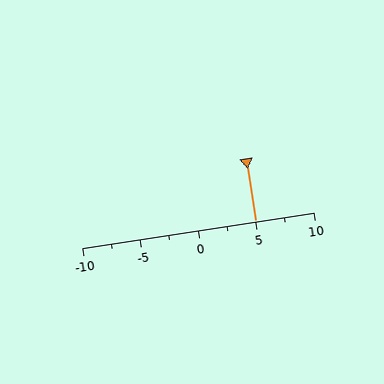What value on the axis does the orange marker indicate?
The marker indicates approximately 5.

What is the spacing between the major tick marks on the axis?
The major ticks are spaced 5 apart.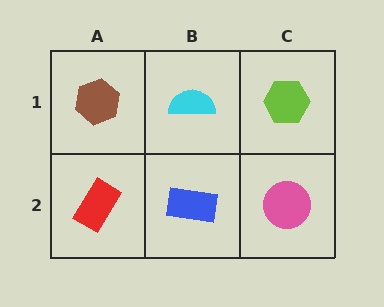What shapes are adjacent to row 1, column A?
A red rectangle (row 2, column A), a cyan semicircle (row 1, column B).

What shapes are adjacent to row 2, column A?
A brown hexagon (row 1, column A), a blue rectangle (row 2, column B).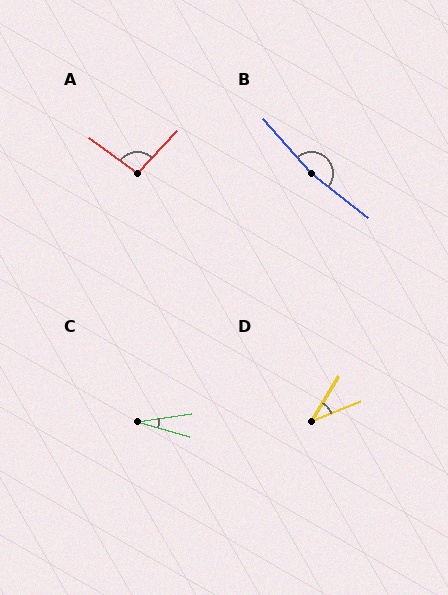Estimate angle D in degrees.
Approximately 36 degrees.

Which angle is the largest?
B, at approximately 169 degrees.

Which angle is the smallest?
C, at approximately 24 degrees.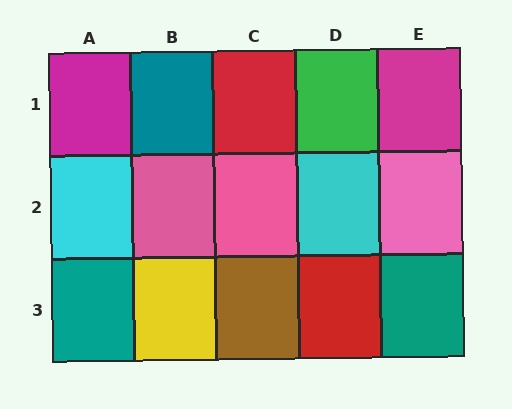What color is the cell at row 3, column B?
Yellow.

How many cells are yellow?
1 cell is yellow.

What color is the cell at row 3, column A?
Teal.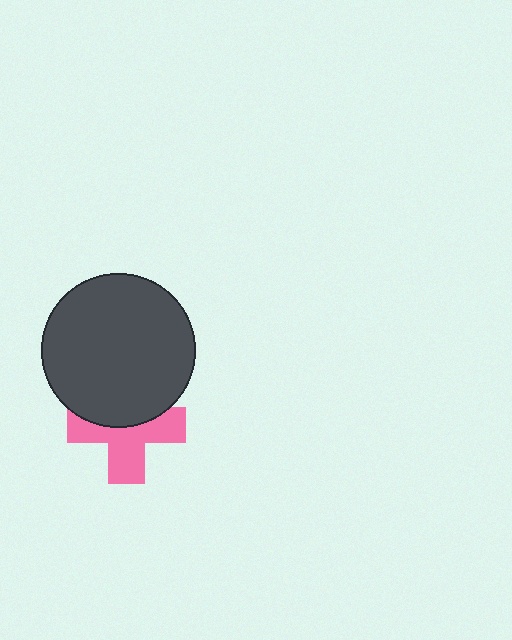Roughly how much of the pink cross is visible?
About half of it is visible (roughly 58%).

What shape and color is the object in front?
The object in front is a dark gray circle.